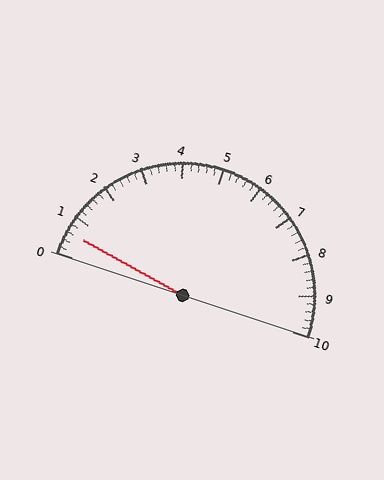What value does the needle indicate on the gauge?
The needle indicates approximately 0.6.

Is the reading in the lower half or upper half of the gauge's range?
The reading is in the lower half of the range (0 to 10).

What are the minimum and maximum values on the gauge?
The gauge ranges from 0 to 10.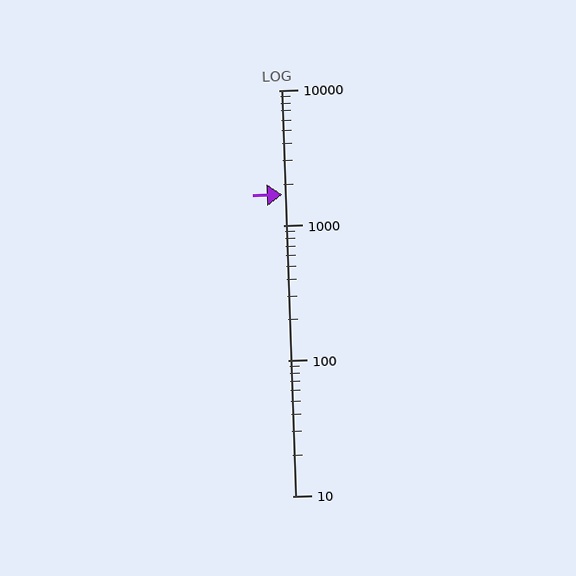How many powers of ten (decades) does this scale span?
The scale spans 3 decades, from 10 to 10000.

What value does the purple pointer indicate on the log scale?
The pointer indicates approximately 1700.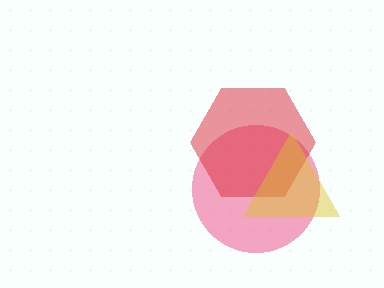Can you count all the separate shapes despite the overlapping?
Yes, there are 3 separate shapes.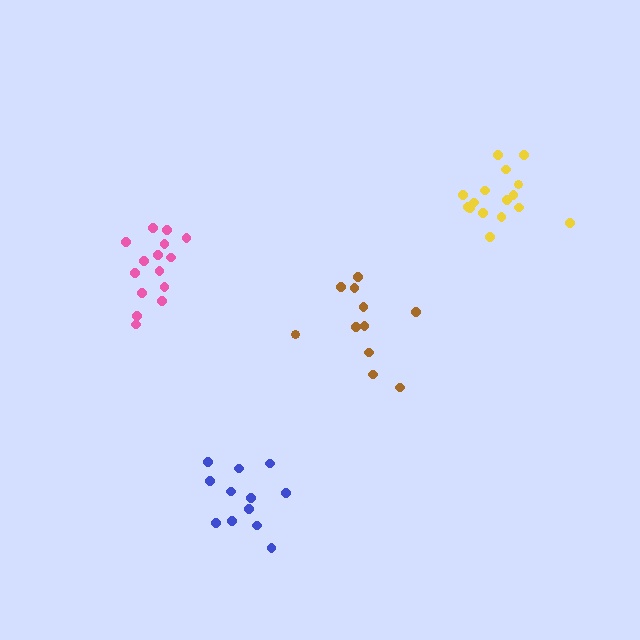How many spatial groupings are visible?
There are 4 spatial groupings.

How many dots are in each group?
Group 1: 16 dots, Group 2: 15 dots, Group 3: 11 dots, Group 4: 12 dots (54 total).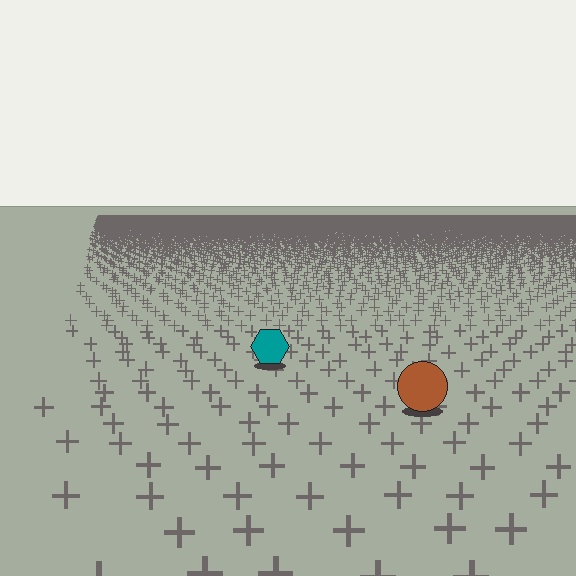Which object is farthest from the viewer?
The teal hexagon is farthest from the viewer. It appears smaller and the ground texture around it is denser.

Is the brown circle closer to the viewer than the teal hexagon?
Yes. The brown circle is closer — you can tell from the texture gradient: the ground texture is coarser near it.